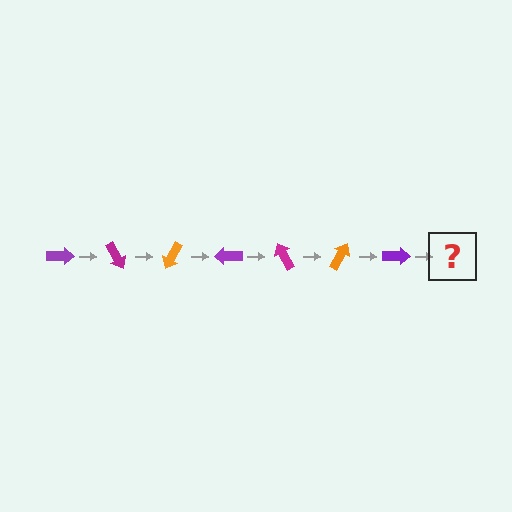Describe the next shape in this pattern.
It should be a magenta arrow, rotated 420 degrees from the start.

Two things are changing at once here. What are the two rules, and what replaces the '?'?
The two rules are that it rotates 60 degrees each step and the color cycles through purple, magenta, and orange. The '?' should be a magenta arrow, rotated 420 degrees from the start.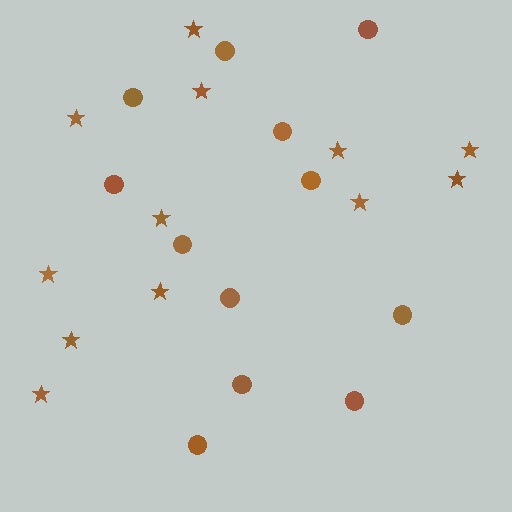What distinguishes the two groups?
There are 2 groups: one group of circles (12) and one group of stars (12).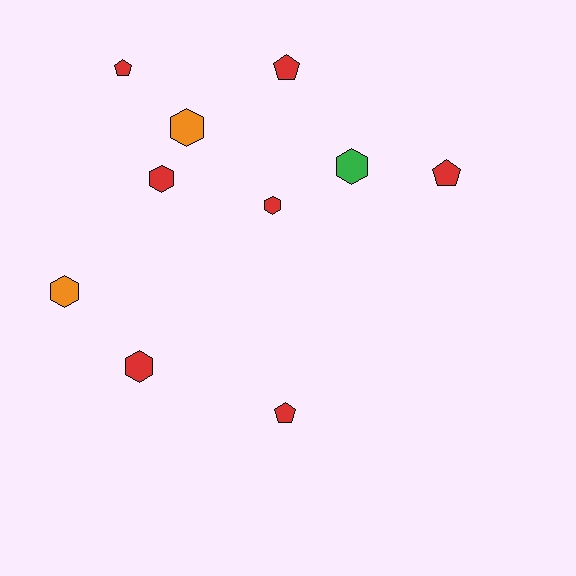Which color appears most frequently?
Red, with 7 objects.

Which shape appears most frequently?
Hexagon, with 6 objects.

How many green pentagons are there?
There are no green pentagons.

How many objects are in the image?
There are 10 objects.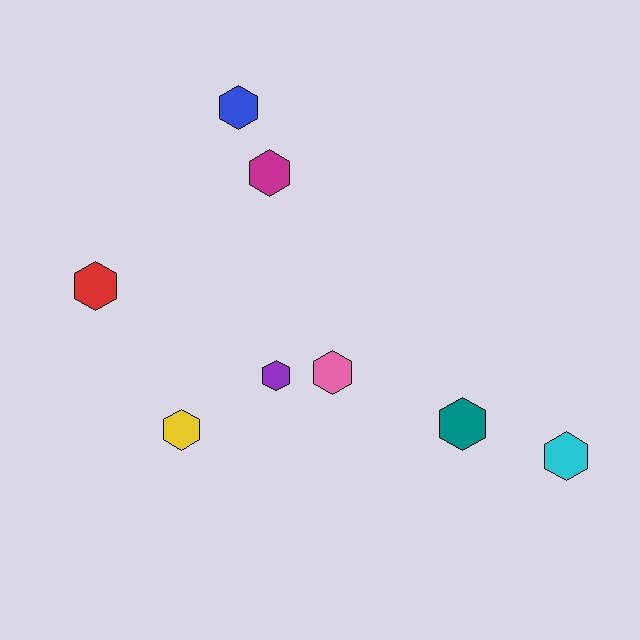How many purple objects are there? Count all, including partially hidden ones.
There is 1 purple object.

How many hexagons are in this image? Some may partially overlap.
There are 8 hexagons.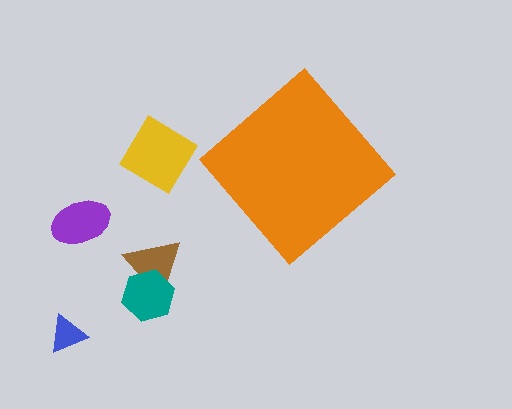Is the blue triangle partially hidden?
No, the blue triangle is fully visible.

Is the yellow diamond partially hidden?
No, the yellow diamond is fully visible.